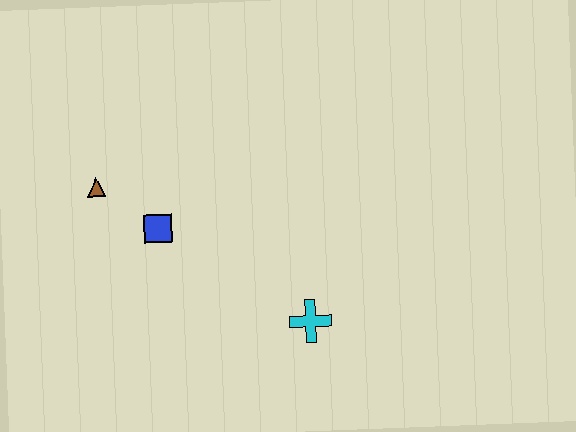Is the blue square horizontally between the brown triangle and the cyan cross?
Yes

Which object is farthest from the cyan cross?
The brown triangle is farthest from the cyan cross.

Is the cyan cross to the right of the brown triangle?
Yes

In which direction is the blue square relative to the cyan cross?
The blue square is to the left of the cyan cross.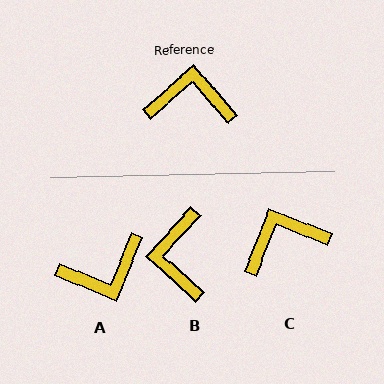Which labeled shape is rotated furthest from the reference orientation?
A, about 154 degrees away.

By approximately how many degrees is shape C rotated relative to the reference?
Approximately 27 degrees counter-clockwise.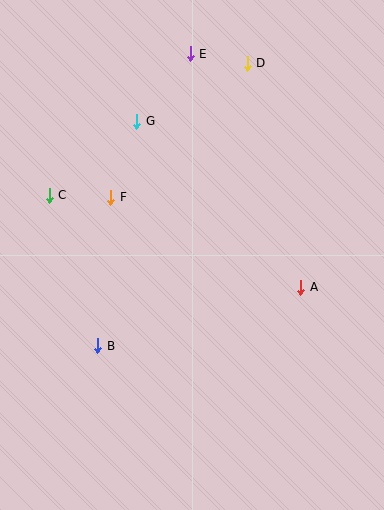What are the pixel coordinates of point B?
Point B is at (98, 346).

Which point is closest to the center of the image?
Point F at (111, 197) is closest to the center.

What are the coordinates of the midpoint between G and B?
The midpoint between G and B is at (117, 233).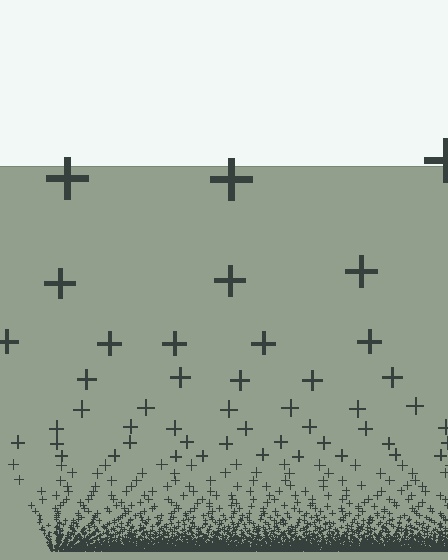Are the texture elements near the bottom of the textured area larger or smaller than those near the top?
Smaller. The gradient is inverted — elements near the bottom are smaller and denser.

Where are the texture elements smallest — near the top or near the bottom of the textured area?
Near the bottom.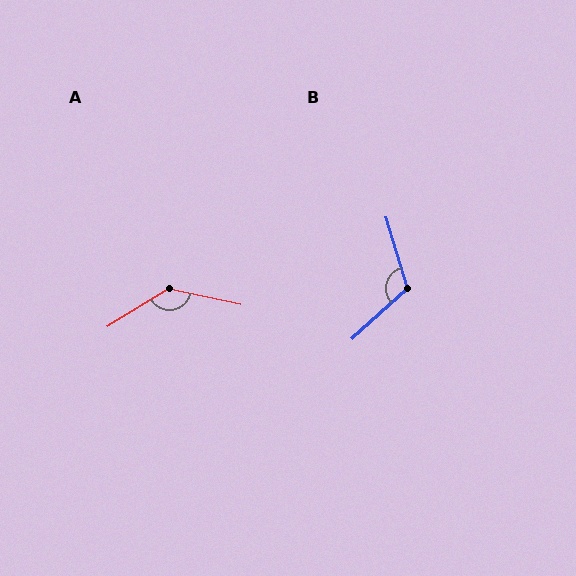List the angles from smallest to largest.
B (116°), A (136°).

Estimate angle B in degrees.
Approximately 116 degrees.